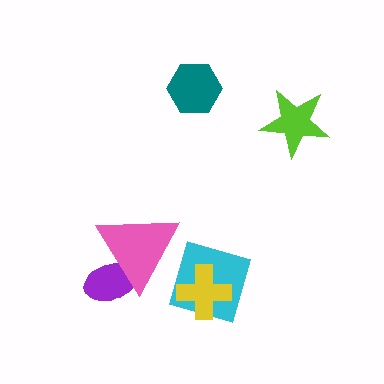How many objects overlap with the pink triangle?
2 objects overlap with the pink triangle.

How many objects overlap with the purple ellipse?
1 object overlaps with the purple ellipse.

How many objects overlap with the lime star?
0 objects overlap with the lime star.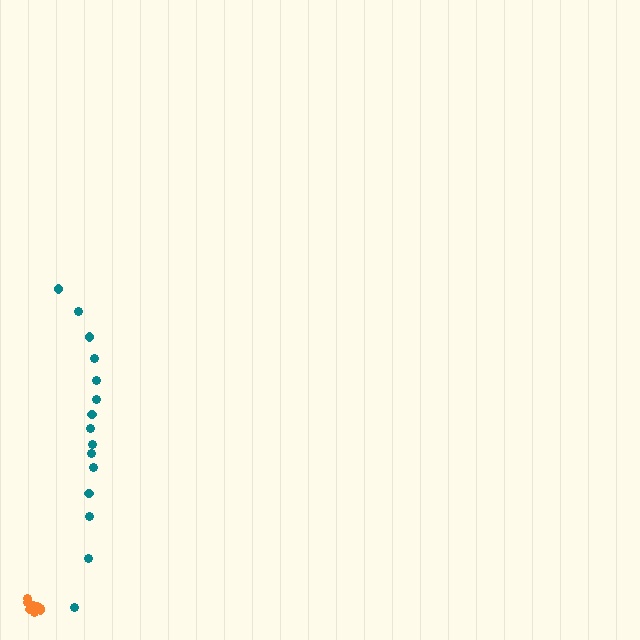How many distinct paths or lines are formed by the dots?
There are 2 distinct paths.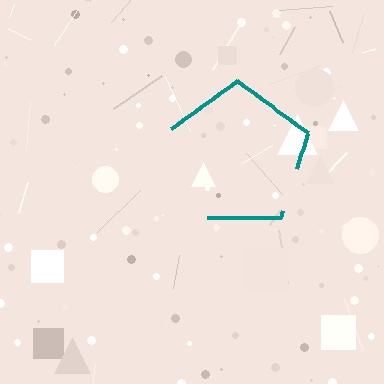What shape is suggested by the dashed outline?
The dashed outline suggests a pentagon.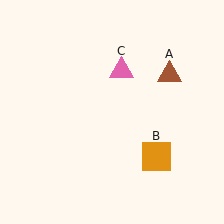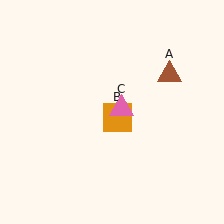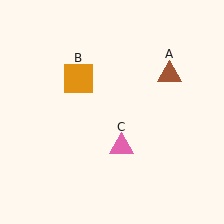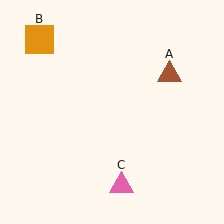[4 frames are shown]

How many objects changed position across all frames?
2 objects changed position: orange square (object B), pink triangle (object C).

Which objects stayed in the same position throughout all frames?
Brown triangle (object A) remained stationary.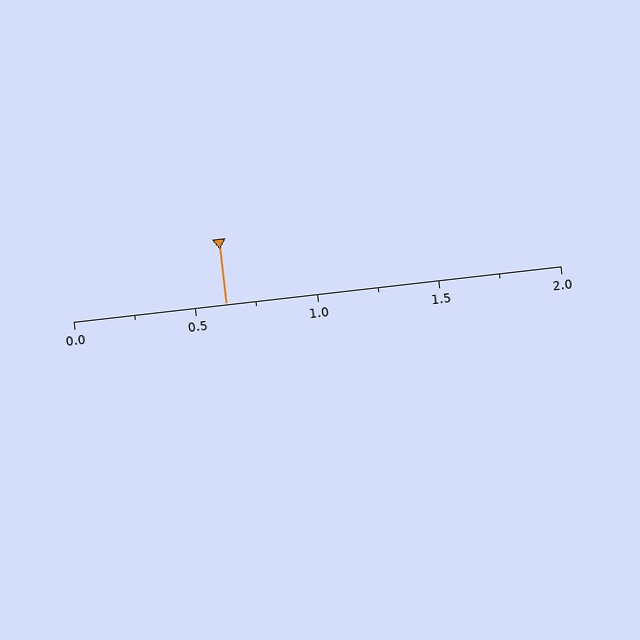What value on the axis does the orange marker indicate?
The marker indicates approximately 0.62.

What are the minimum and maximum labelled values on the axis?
The axis runs from 0.0 to 2.0.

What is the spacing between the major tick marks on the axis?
The major ticks are spaced 0.5 apart.